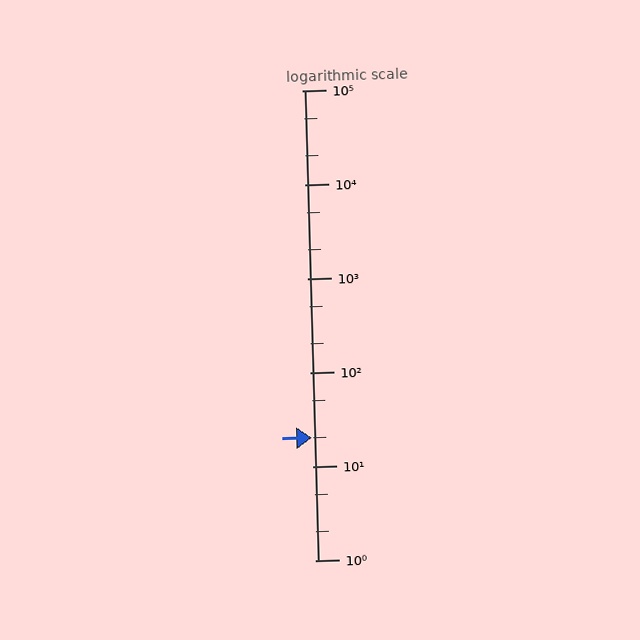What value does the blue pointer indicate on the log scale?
The pointer indicates approximately 20.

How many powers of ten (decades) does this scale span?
The scale spans 5 decades, from 1 to 100000.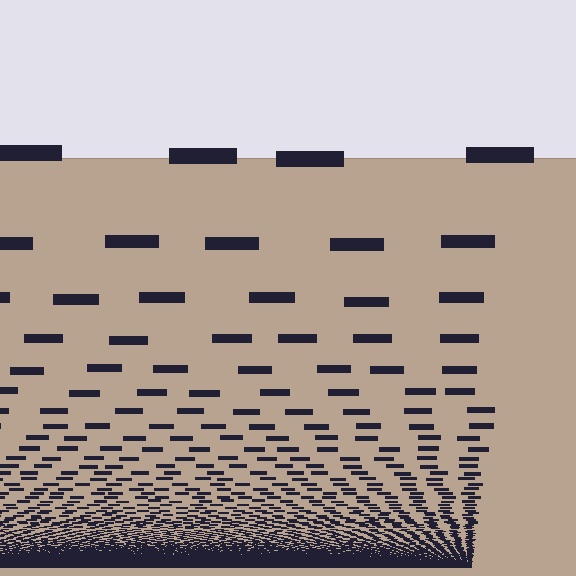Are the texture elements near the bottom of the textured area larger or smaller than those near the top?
Smaller. The gradient is inverted — elements near the bottom are smaller and denser.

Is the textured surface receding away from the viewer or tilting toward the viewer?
The surface appears to tilt toward the viewer. Texture elements get larger and sparser toward the top.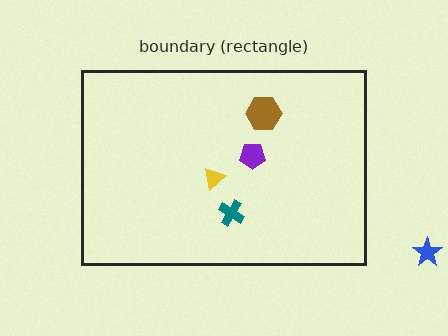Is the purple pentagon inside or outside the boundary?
Inside.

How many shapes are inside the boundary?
4 inside, 1 outside.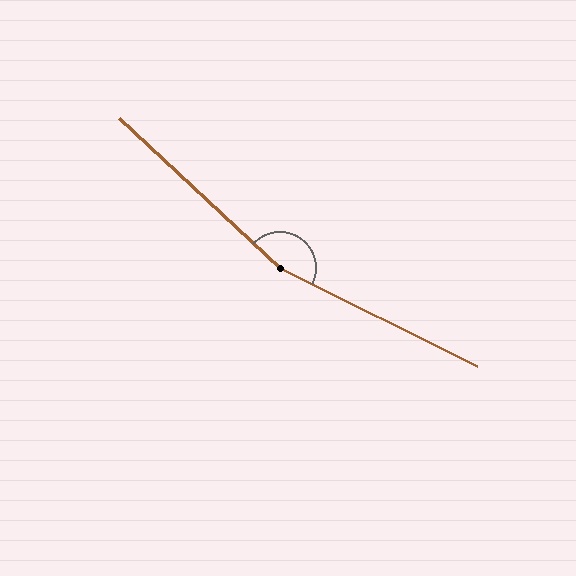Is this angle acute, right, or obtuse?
It is obtuse.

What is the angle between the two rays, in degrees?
Approximately 164 degrees.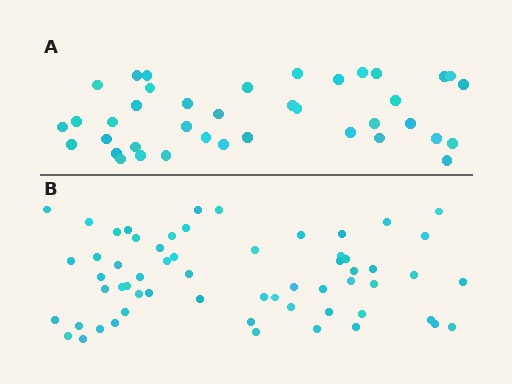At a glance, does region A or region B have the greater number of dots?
Region B (the bottom region) has more dots.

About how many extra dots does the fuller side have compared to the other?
Region B has approximately 20 more dots than region A.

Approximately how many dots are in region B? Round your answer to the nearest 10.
About 60 dots.